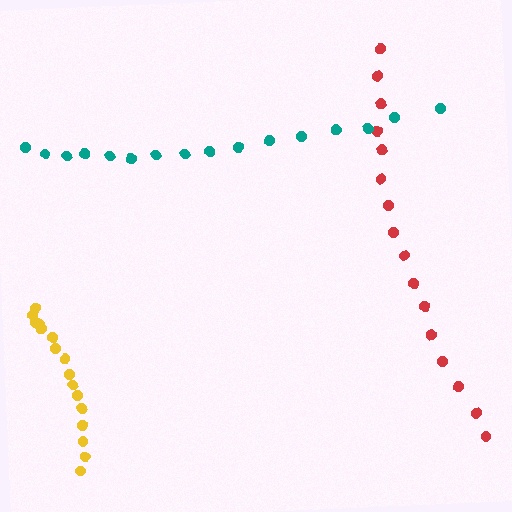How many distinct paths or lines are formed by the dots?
There are 3 distinct paths.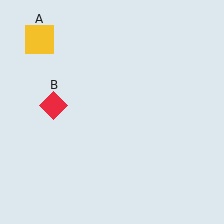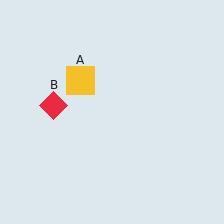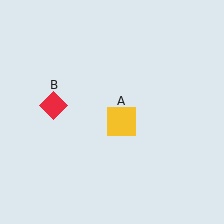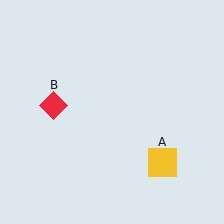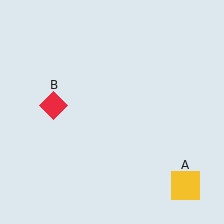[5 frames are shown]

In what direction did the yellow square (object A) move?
The yellow square (object A) moved down and to the right.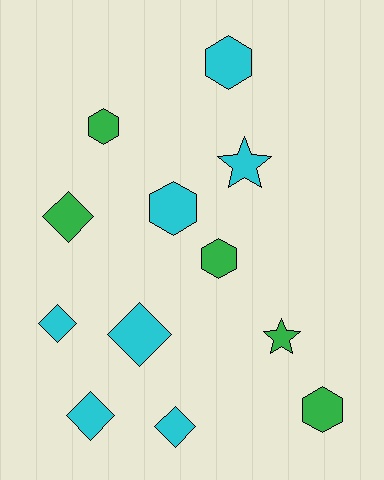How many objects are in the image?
There are 12 objects.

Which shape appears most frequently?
Diamond, with 5 objects.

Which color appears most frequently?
Cyan, with 7 objects.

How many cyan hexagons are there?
There are 2 cyan hexagons.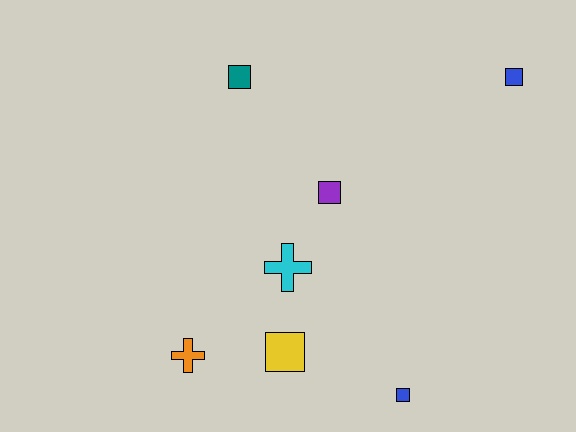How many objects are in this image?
There are 7 objects.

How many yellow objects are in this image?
There is 1 yellow object.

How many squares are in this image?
There are 5 squares.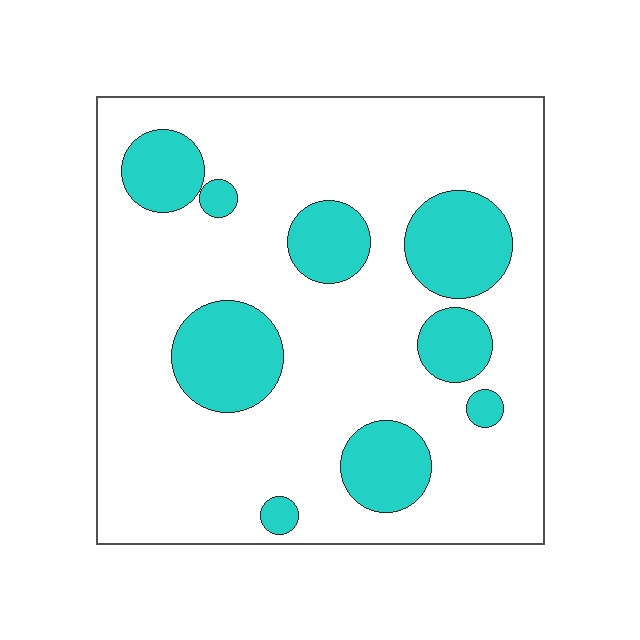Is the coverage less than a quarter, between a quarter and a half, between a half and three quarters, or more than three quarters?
Less than a quarter.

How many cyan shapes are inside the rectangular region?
9.